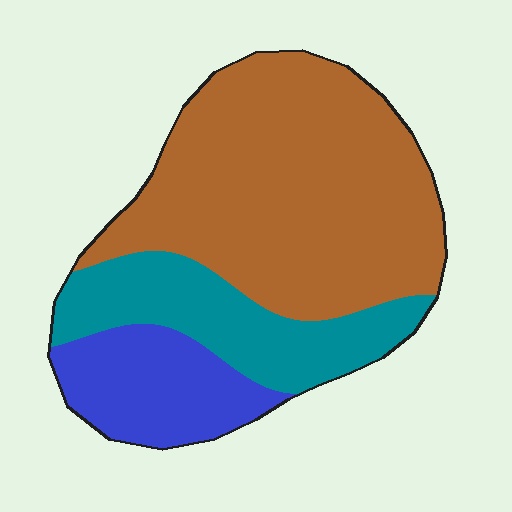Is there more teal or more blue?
Teal.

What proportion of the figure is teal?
Teal takes up about one quarter (1/4) of the figure.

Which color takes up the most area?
Brown, at roughly 60%.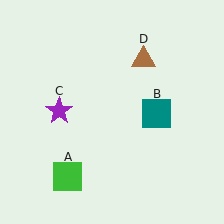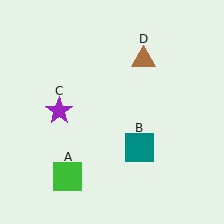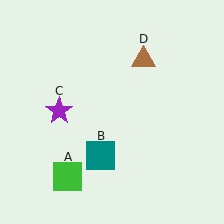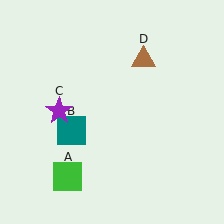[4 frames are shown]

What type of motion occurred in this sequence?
The teal square (object B) rotated clockwise around the center of the scene.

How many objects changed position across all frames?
1 object changed position: teal square (object B).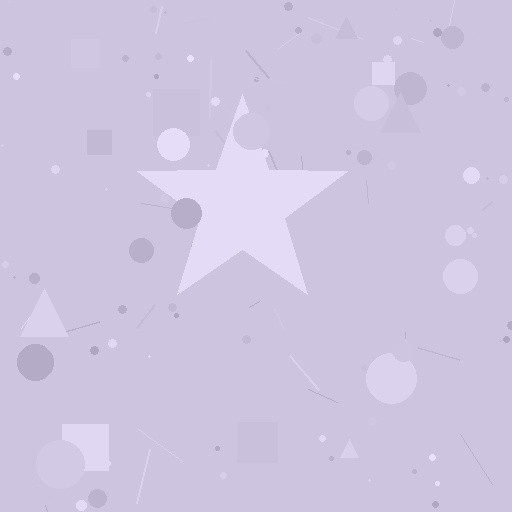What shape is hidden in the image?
A star is hidden in the image.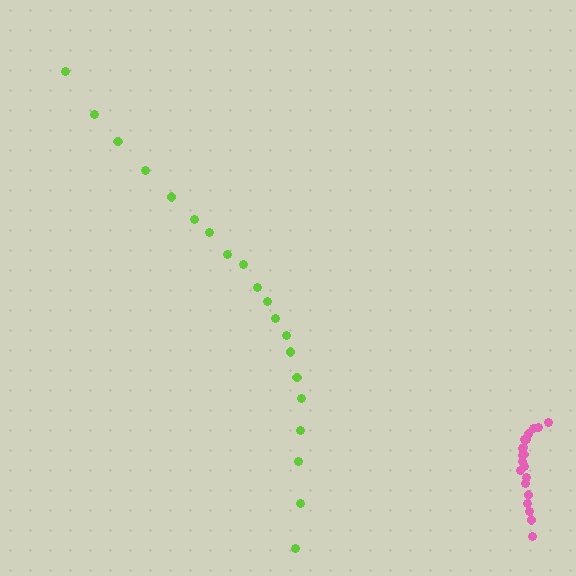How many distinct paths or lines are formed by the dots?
There are 2 distinct paths.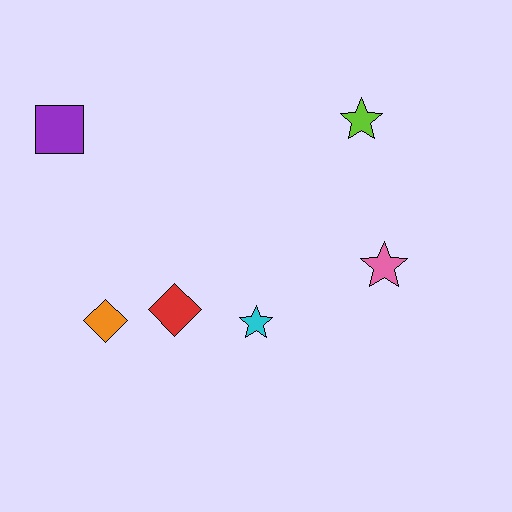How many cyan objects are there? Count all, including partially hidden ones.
There is 1 cyan object.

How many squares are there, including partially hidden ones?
There is 1 square.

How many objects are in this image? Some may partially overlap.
There are 6 objects.